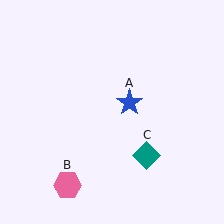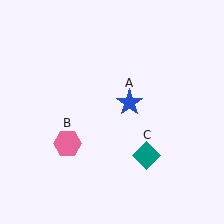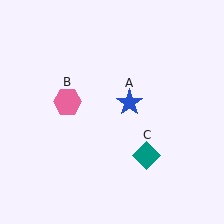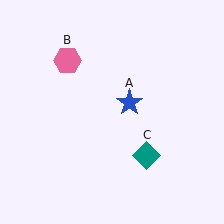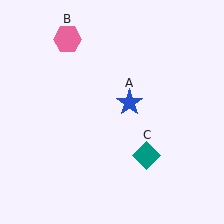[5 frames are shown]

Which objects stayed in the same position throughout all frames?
Blue star (object A) and teal diamond (object C) remained stationary.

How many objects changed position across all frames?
1 object changed position: pink hexagon (object B).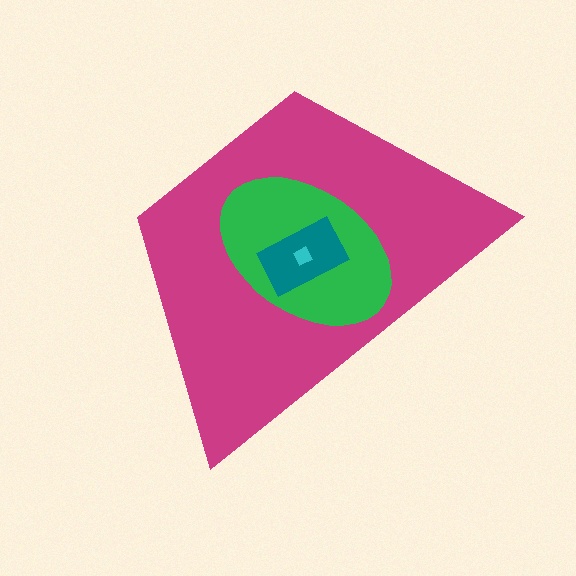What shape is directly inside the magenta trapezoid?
The green ellipse.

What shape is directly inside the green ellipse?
The teal rectangle.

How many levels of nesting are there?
4.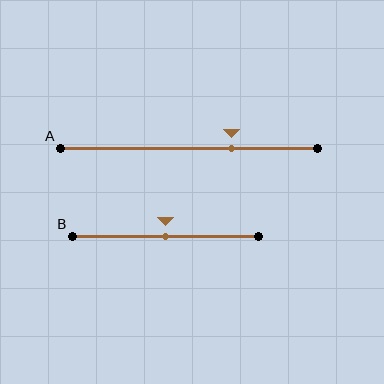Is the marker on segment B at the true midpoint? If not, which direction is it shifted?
Yes, the marker on segment B is at the true midpoint.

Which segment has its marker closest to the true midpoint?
Segment B has its marker closest to the true midpoint.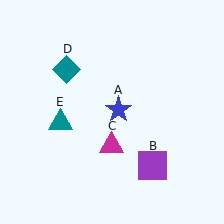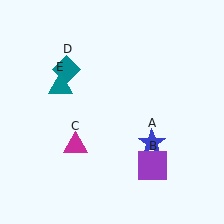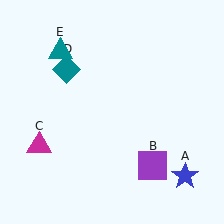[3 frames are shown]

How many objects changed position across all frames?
3 objects changed position: blue star (object A), magenta triangle (object C), teal triangle (object E).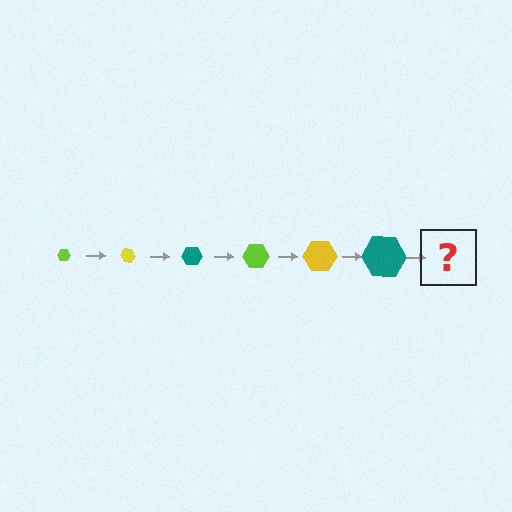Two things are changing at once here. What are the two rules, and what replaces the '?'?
The two rules are that the hexagon grows larger each step and the color cycles through lime, yellow, and teal. The '?' should be a lime hexagon, larger than the previous one.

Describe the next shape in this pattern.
It should be a lime hexagon, larger than the previous one.